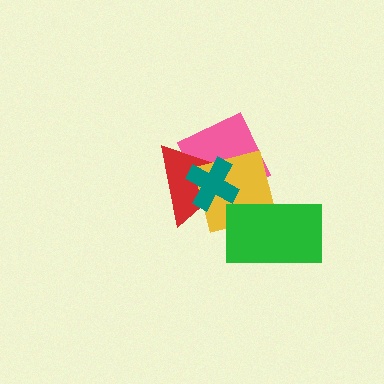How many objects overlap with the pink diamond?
3 objects overlap with the pink diamond.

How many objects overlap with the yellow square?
4 objects overlap with the yellow square.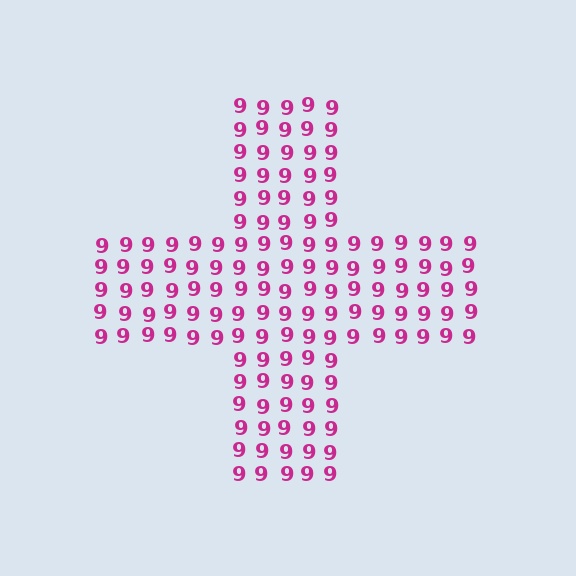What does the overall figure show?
The overall figure shows a cross.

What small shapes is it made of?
It is made of small digit 9's.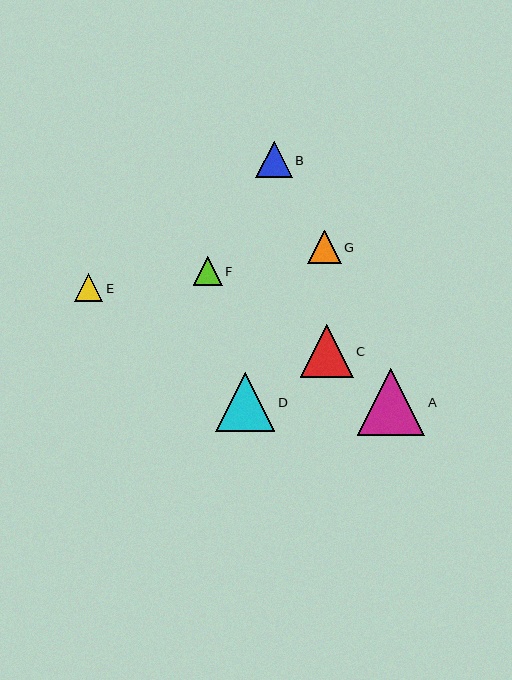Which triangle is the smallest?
Triangle F is the smallest with a size of approximately 29 pixels.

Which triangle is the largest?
Triangle A is the largest with a size of approximately 68 pixels.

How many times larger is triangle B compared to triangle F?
Triangle B is approximately 1.3 times the size of triangle F.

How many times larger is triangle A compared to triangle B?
Triangle A is approximately 1.9 times the size of triangle B.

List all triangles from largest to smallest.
From largest to smallest: A, D, C, B, G, E, F.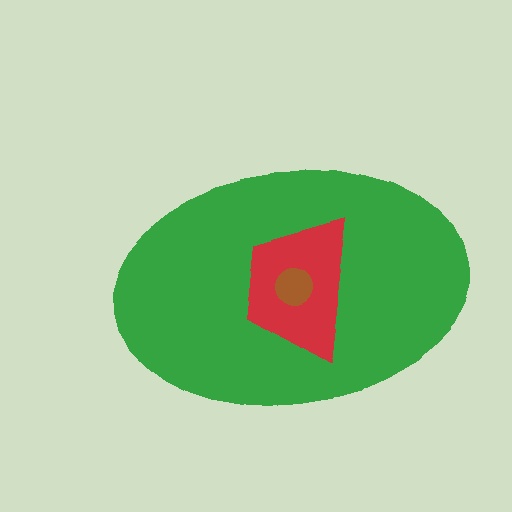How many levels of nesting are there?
3.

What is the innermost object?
The brown circle.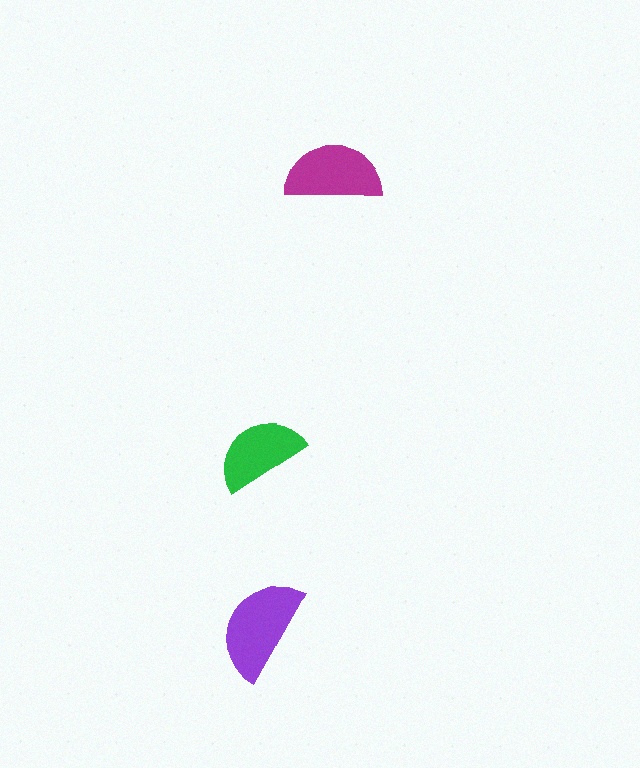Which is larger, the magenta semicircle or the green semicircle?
The magenta one.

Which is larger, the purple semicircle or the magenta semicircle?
The purple one.